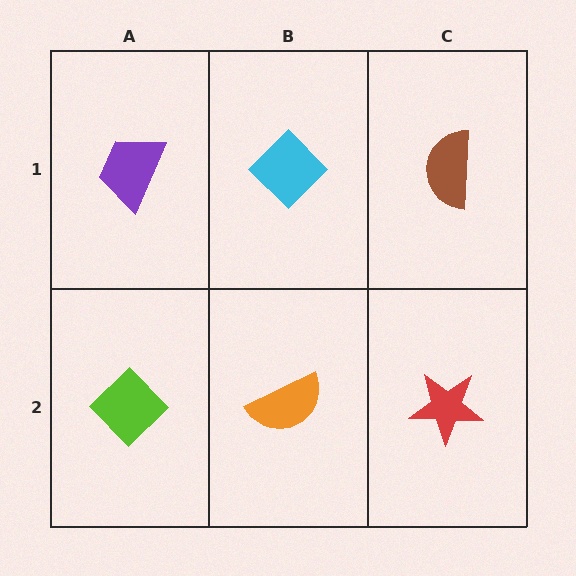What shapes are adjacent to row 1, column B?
An orange semicircle (row 2, column B), a purple trapezoid (row 1, column A), a brown semicircle (row 1, column C).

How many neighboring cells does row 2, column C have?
2.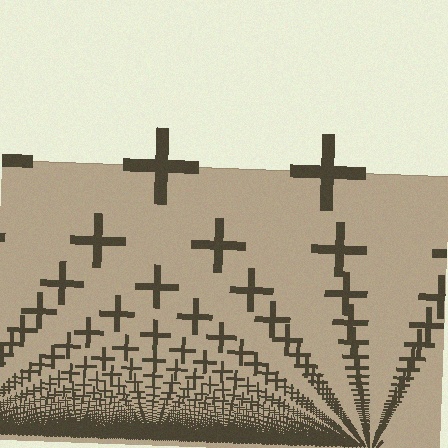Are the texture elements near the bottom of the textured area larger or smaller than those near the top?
Smaller. The gradient is inverted — elements near the bottom are smaller and denser.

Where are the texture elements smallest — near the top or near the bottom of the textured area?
Near the bottom.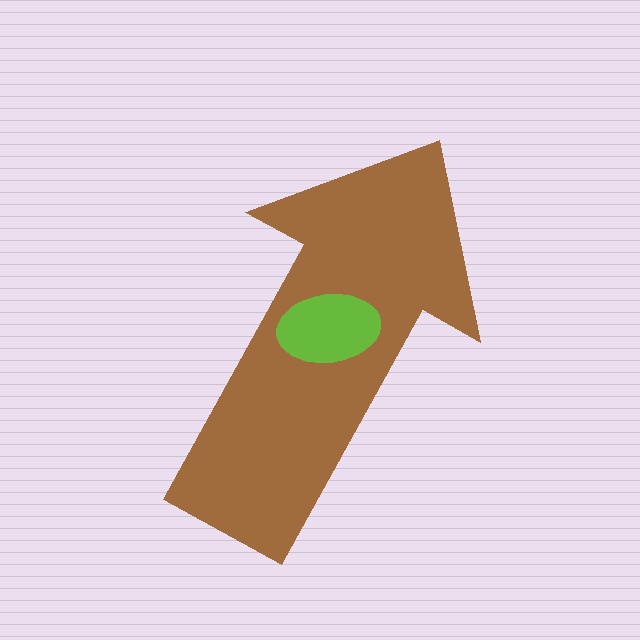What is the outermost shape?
The brown arrow.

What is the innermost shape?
The lime ellipse.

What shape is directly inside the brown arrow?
The lime ellipse.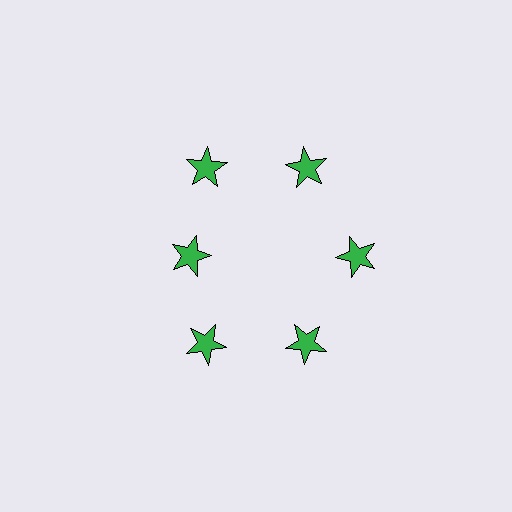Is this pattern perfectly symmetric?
No. The 6 green stars are arranged in a ring, but one element near the 9 o'clock position is pulled inward toward the center, breaking the 6-fold rotational symmetry.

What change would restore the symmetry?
The symmetry would be restored by moving it outward, back onto the ring so that all 6 stars sit at equal angles and equal distance from the center.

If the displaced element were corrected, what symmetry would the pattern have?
It would have 6-fold rotational symmetry — the pattern would map onto itself every 60 degrees.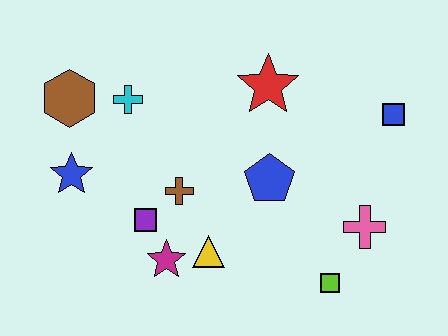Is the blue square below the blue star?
No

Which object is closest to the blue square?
The pink cross is closest to the blue square.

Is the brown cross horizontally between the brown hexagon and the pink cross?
Yes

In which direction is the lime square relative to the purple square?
The lime square is to the right of the purple square.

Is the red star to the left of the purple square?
No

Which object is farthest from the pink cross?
The brown hexagon is farthest from the pink cross.